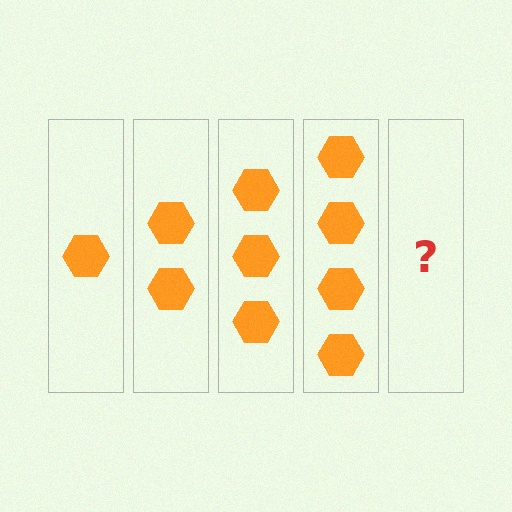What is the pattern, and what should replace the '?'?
The pattern is that each step adds one more hexagon. The '?' should be 5 hexagons.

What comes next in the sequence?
The next element should be 5 hexagons.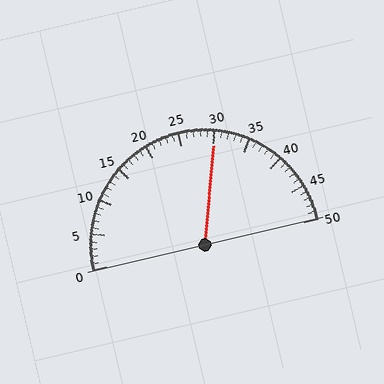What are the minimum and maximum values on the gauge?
The gauge ranges from 0 to 50.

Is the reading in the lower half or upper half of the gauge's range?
The reading is in the upper half of the range (0 to 50).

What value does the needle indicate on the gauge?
The needle indicates approximately 30.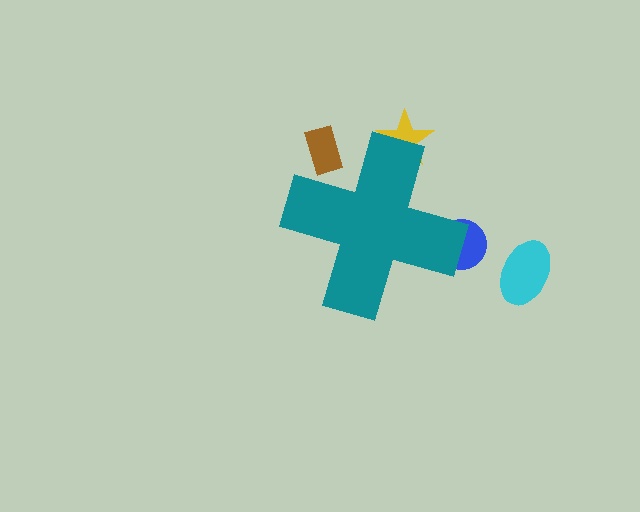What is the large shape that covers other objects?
A teal cross.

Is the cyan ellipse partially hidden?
No, the cyan ellipse is fully visible.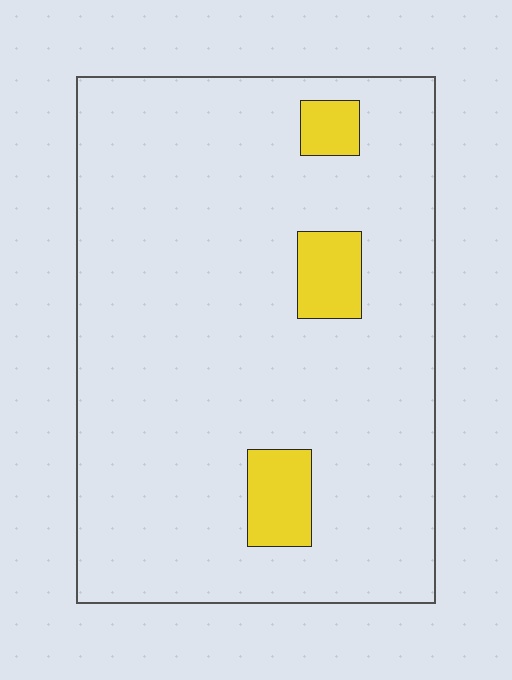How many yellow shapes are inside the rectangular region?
3.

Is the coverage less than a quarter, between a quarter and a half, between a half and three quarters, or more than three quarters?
Less than a quarter.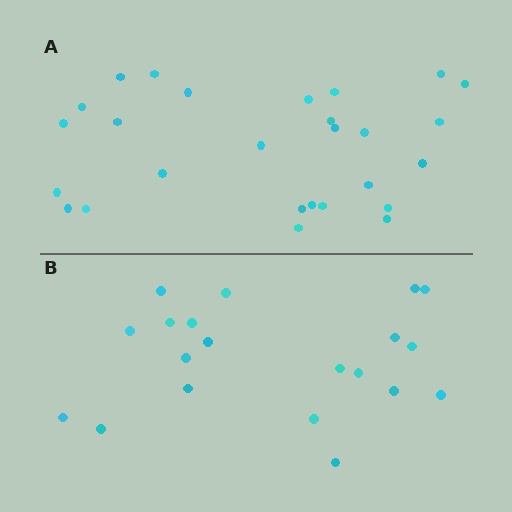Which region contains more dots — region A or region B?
Region A (the top region) has more dots.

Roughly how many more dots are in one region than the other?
Region A has roughly 8 or so more dots than region B.